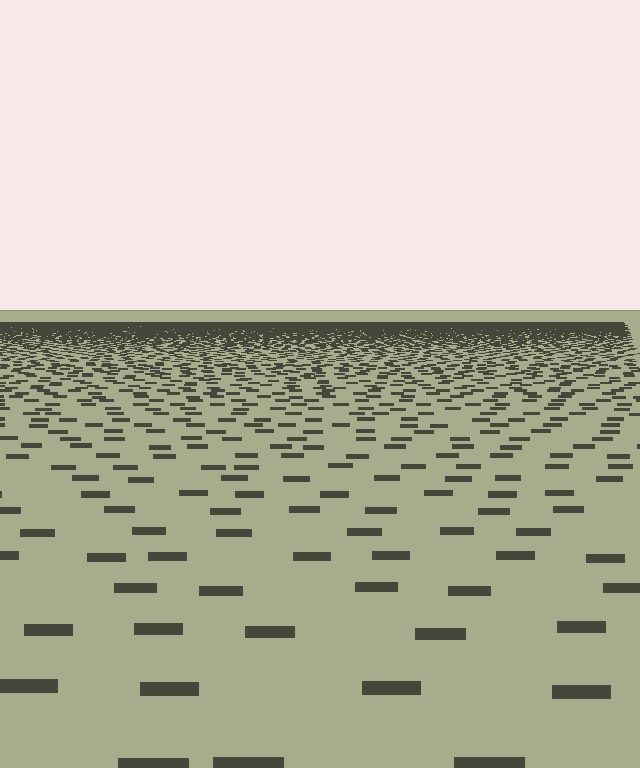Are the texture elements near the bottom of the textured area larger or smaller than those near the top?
Larger. Near the bottom, elements are closer to the viewer and appear at a bigger on-screen size.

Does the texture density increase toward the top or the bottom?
Density increases toward the top.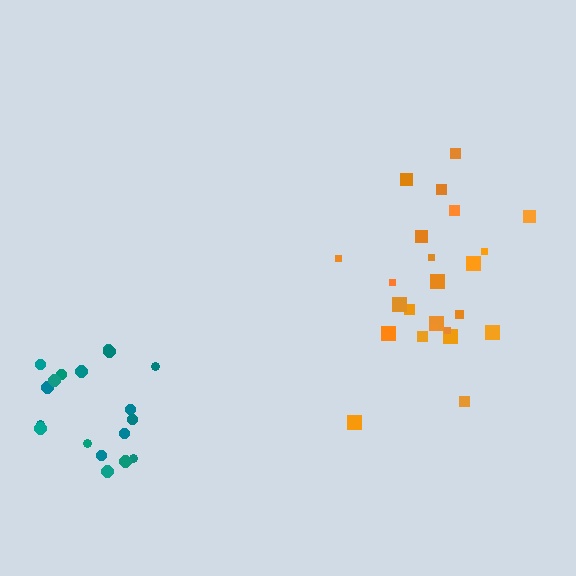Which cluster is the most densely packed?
Teal.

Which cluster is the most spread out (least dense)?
Orange.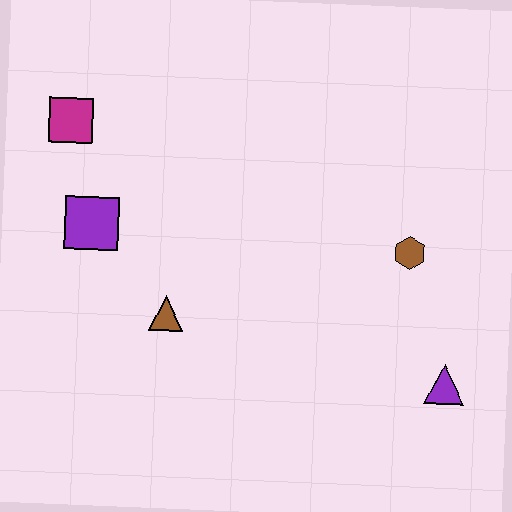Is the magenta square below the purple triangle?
No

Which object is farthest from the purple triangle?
The magenta square is farthest from the purple triangle.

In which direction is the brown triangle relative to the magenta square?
The brown triangle is below the magenta square.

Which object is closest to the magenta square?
The purple square is closest to the magenta square.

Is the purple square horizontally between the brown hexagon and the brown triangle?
No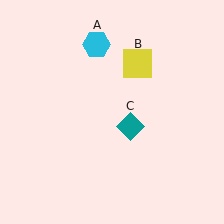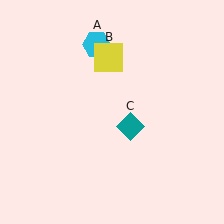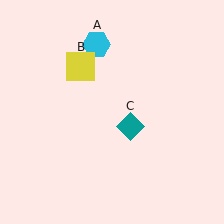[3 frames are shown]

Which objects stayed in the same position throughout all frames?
Cyan hexagon (object A) and teal diamond (object C) remained stationary.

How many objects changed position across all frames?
1 object changed position: yellow square (object B).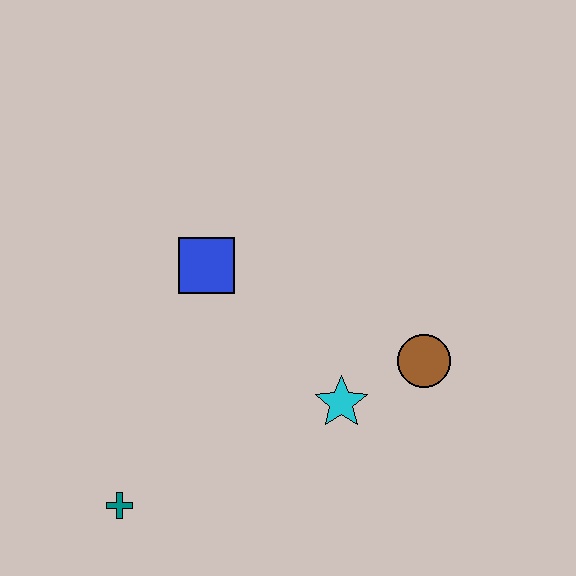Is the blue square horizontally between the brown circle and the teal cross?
Yes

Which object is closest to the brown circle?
The cyan star is closest to the brown circle.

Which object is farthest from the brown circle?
The teal cross is farthest from the brown circle.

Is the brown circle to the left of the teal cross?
No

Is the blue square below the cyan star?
No